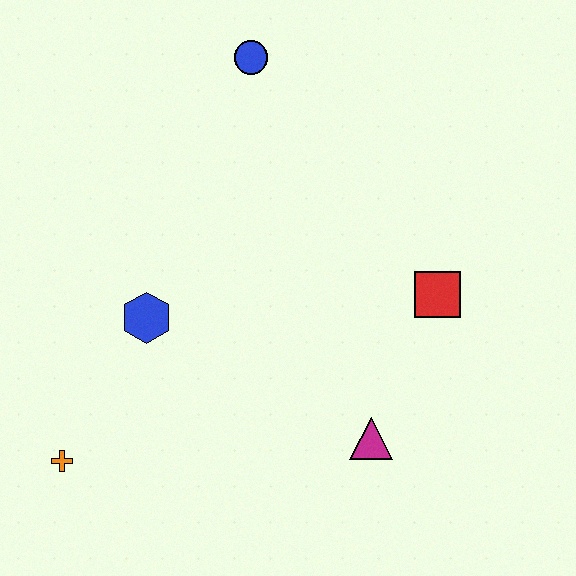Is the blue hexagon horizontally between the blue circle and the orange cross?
Yes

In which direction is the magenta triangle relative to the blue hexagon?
The magenta triangle is to the right of the blue hexagon.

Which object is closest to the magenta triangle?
The red square is closest to the magenta triangle.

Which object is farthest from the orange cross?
The blue circle is farthest from the orange cross.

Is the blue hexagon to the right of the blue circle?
No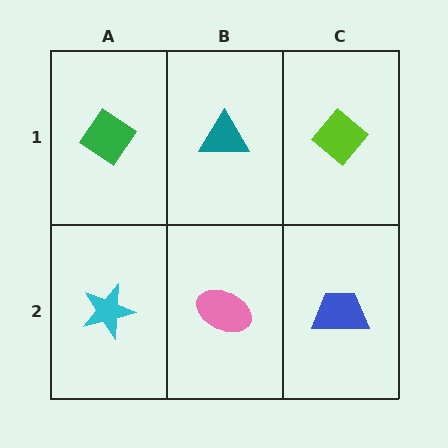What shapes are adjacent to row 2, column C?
A lime diamond (row 1, column C), a pink ellipse (row 2, column B).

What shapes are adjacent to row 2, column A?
A green diamond (row 1, column A), a pink ellipse (row 2, column B).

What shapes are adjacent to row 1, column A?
A cyan star (row 2, column A), a teal triangle (row 1, column B).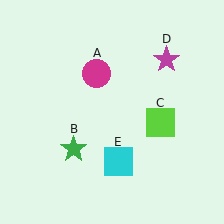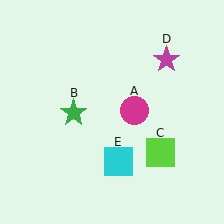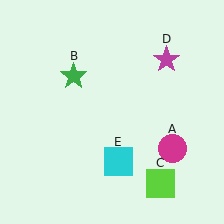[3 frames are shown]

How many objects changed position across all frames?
3 objects changed position: magenta circle (object A), green star (object B), lime square (object C).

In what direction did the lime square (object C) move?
The lime square (object C) moved down.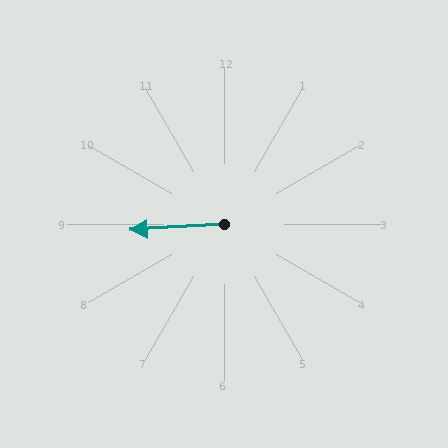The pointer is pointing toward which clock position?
Roughly 9 o'clock.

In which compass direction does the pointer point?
West.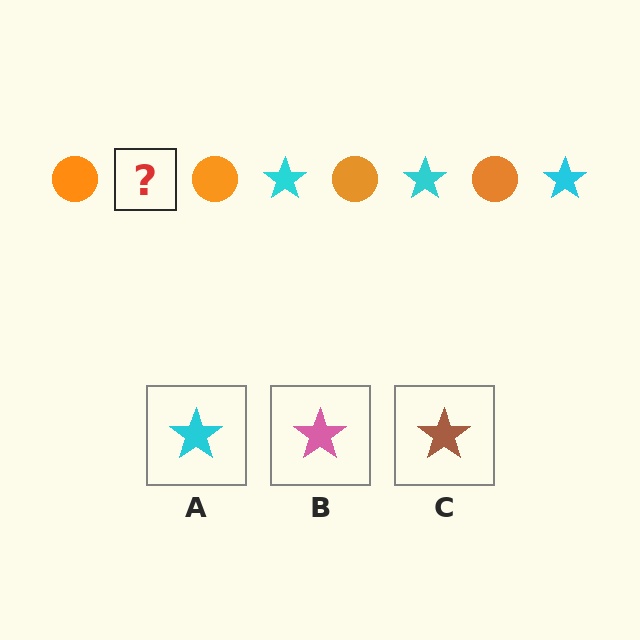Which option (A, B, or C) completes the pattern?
A.